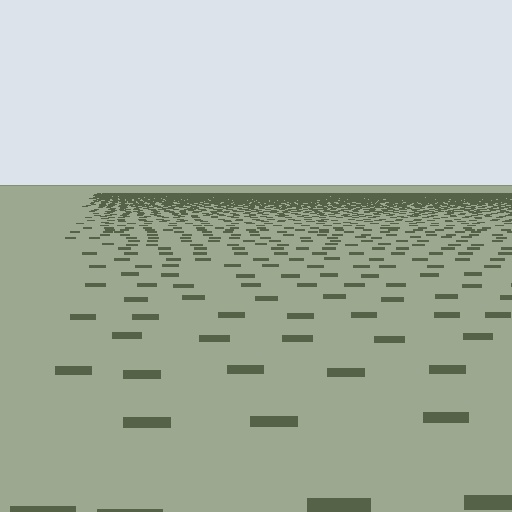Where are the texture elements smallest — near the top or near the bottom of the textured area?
Near the top.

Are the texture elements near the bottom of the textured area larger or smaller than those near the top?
Larger. Near the bottom, elements are closer to the viewer and appear at a bigger on-screen size.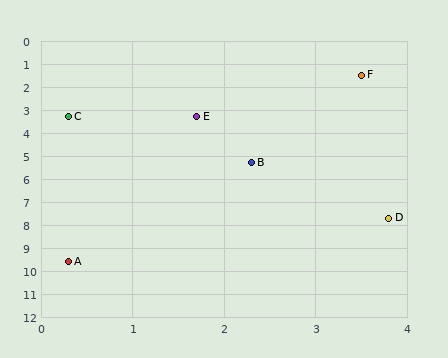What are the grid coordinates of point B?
Point B is at approximately (2.3, 5.3).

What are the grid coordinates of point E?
Point E is at approximately (1.7, 3.3).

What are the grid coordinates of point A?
Point A is at approximately (0.3, 9.6).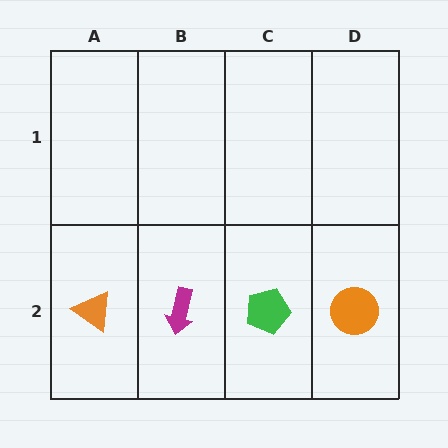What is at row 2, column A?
An orange triangle.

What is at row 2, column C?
A green pentagon.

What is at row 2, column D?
An orange circle.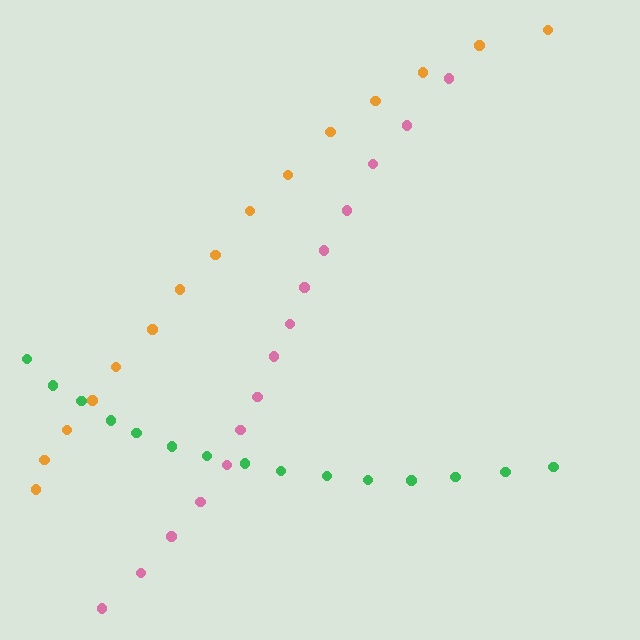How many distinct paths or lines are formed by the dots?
There are 3 distinct paths.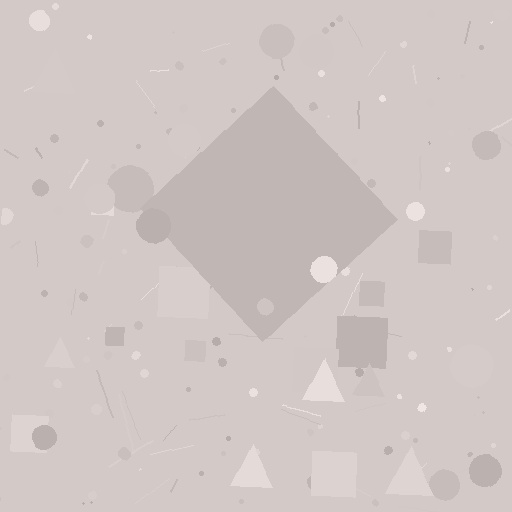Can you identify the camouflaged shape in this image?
The camouflaged shape is a diamond.